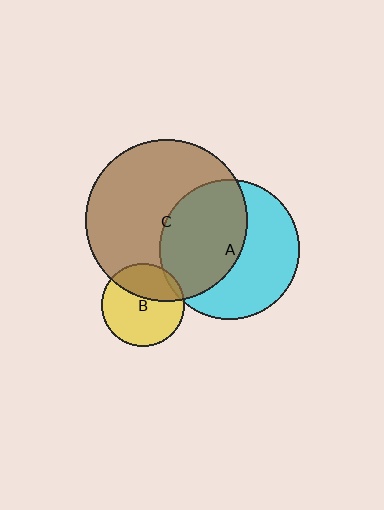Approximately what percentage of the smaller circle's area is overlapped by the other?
Approximately 35%.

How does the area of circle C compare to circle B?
Approximately 3.8 times.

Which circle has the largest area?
Circle C (brown).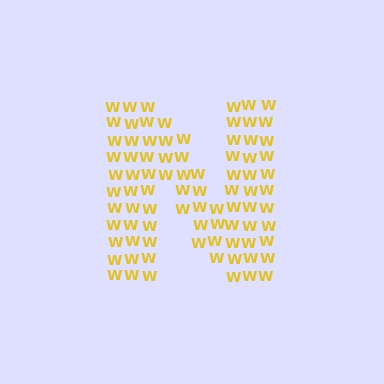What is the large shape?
The large shape is the letter N.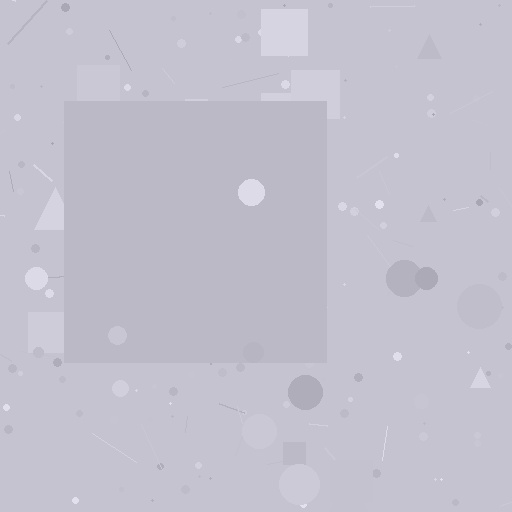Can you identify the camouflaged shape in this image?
The camouflaged shape is a square.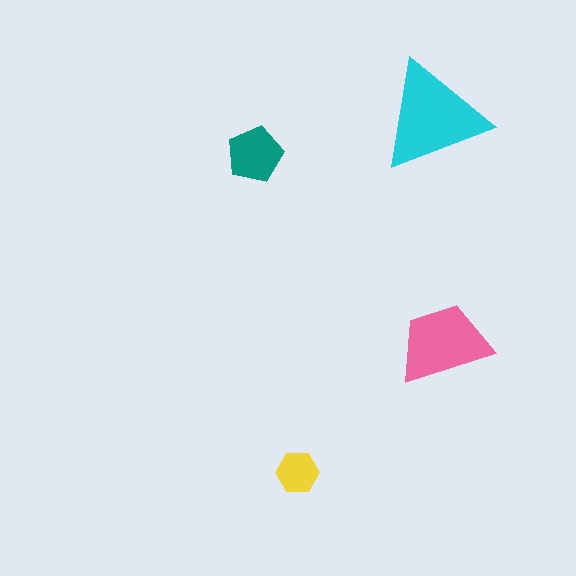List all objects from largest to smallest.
The cyan triangle, the pink trapezoid, the teal pentagon, the yellow hexagon.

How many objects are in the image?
There are 4 objects in the image.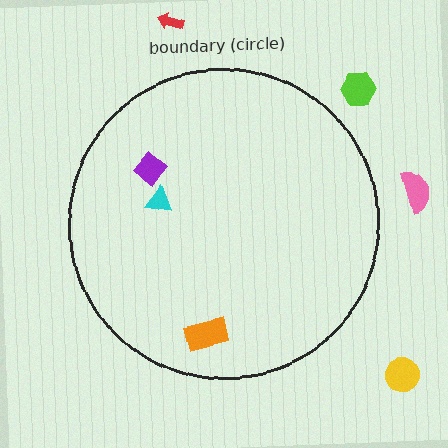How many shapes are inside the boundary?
3 inside, 4 outside.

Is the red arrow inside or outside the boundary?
Outside.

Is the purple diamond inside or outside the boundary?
Inside.